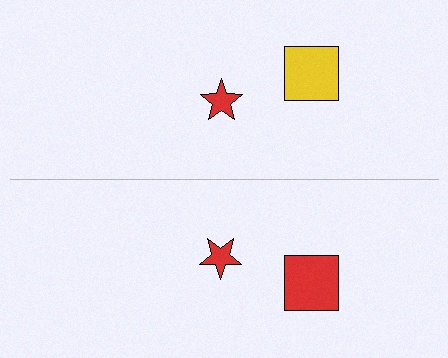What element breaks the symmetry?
The red square on the bottom side breaks the symmetry — its mirror counterpart is yellow.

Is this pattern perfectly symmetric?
No, the pattern is not perfectly symmetric. The red square on the bottom side breaks the symmetry — its mirror counterpart is yellow.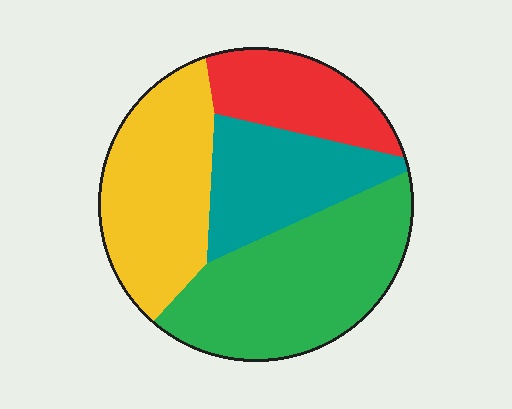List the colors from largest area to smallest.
From largest to smallest: green, yellow, teal, red.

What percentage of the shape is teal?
Teal takes up between a sixth and a third of the shape.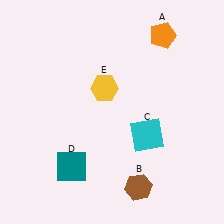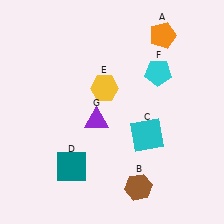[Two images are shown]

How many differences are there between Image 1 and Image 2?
There are 2 differences between the two images.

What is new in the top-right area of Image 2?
A cyan pentagon (F) was added in the top-right area of Image 2.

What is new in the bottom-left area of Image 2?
A purple triangle (G) was added in the bottom-left area of Image 2.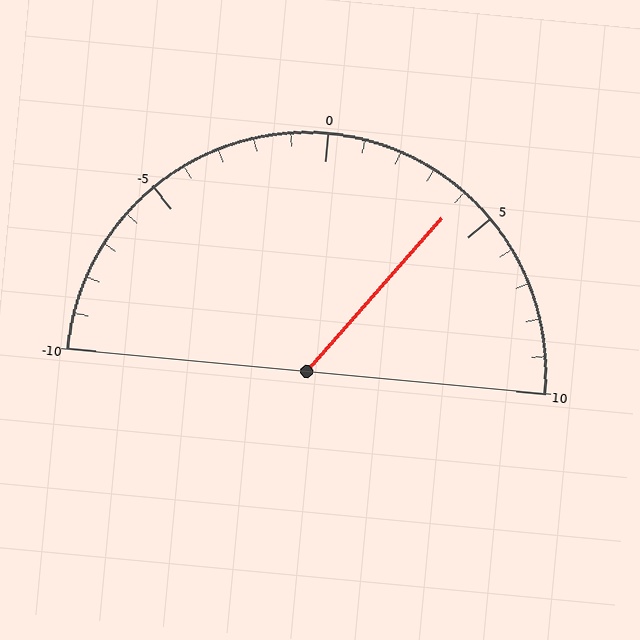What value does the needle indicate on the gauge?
The needle indicates approximately 4.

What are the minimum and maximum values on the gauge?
The gauge ranges from -10 to 10.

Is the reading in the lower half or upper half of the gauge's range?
The reading is in the upper half of the range (-10 to 10).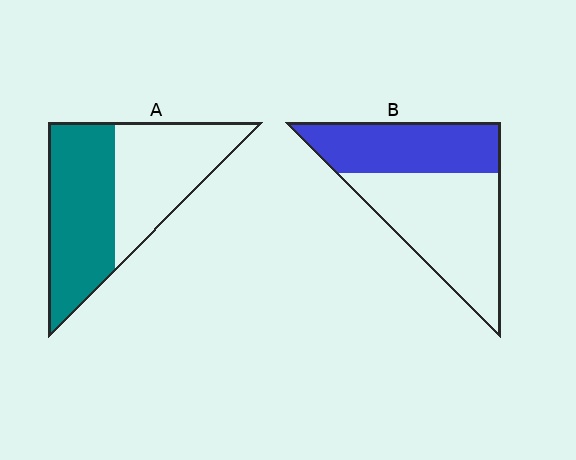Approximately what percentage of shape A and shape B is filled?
A is approximately 55% and B is approximately 40%.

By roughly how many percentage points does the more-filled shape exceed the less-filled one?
By roughly 10 percentage points (A over B).